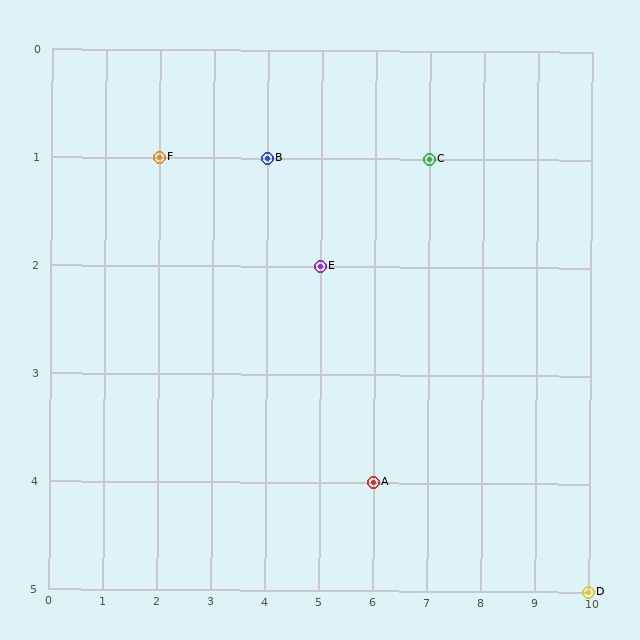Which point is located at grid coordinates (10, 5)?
Point D is at (10, 5).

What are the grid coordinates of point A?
Point A is at grid coordinates (6, 4).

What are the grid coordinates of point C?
Point C is at grid coordinates (7, 1).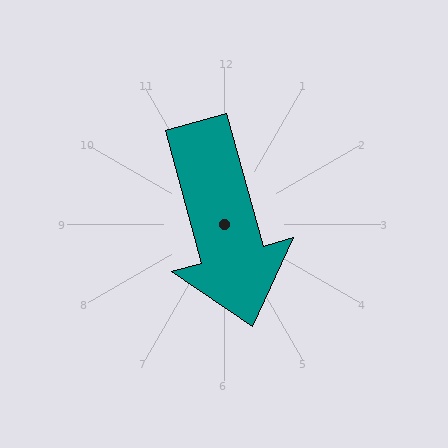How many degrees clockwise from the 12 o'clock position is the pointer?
Approximately 165 degrees.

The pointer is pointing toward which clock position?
Roughly 5 o'clock.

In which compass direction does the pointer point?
South.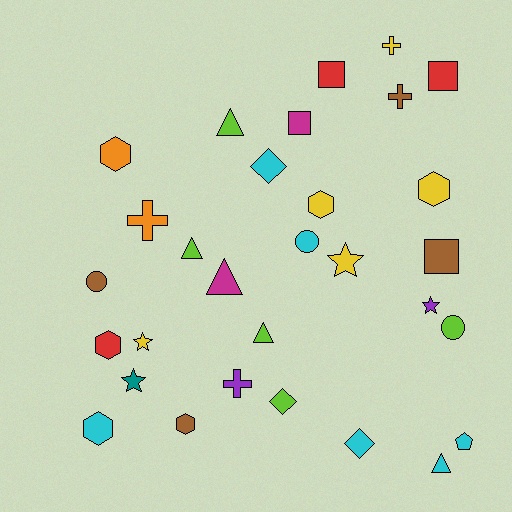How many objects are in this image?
There are 30 objects.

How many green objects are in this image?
There are no green objects.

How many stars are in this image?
There are 4 stars.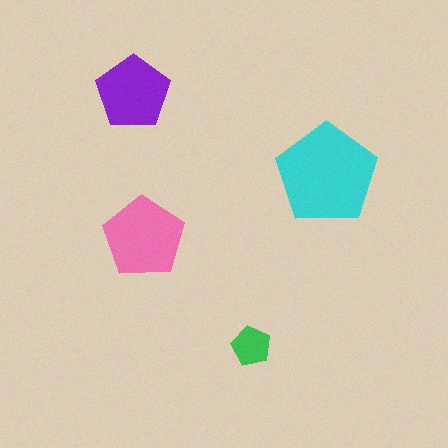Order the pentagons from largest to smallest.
the cyan one, the pink one, the purple one, the green one.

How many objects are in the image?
There are 4 objects in the image.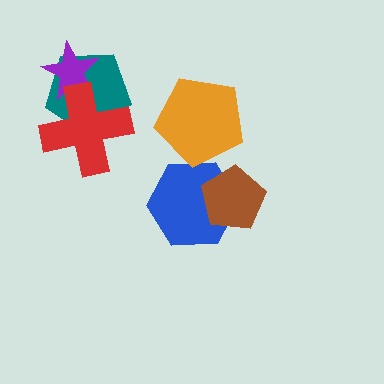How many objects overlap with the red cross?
2 objects overlap with the red cross.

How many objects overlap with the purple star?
2 objects overlap with the purple star.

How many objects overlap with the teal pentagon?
2 objects overlap with the teal pentagon.